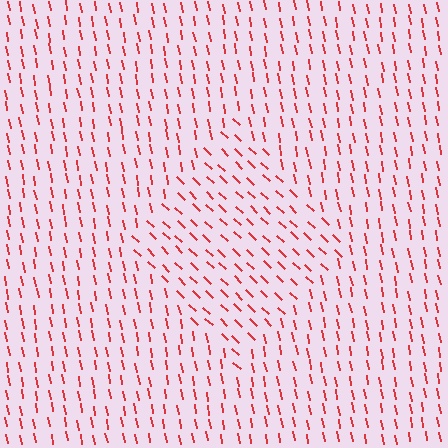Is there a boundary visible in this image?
Yes, there is a texture boundary formed by a change in line orientation.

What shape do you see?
I see a diamond.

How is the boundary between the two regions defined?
The boundary is defined purely by a change in line orientation (approximately 36 degrees difference). All lines are the same color and thickness.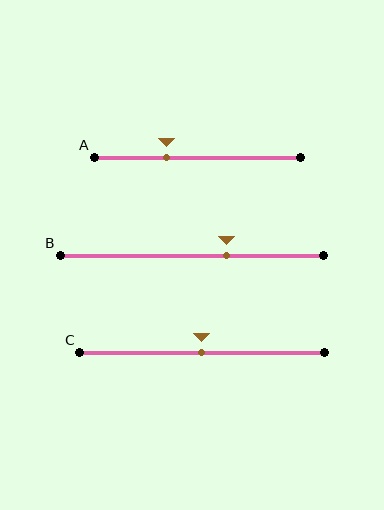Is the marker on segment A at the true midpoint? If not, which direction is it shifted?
No, the marker on segment A is shifted to the left by about 15% of the segment length.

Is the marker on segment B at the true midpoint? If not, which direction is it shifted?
No, the marker on segment B is shifted to the right by about 13% of the segment length.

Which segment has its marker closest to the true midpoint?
Segment C has its marker closest to the true midpoint.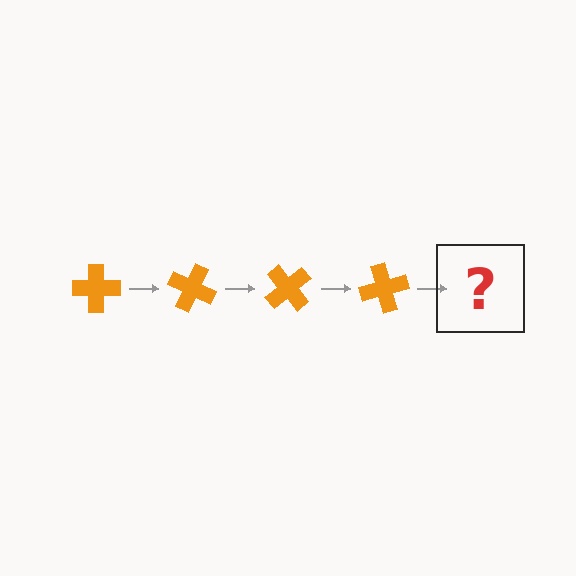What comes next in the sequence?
The next element should be an orange cross rotated 100 degrees.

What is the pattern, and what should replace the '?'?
The pattern is that the cross rotates 25 degrees each step. The '?' should be an orange cross rotated 100 degrees.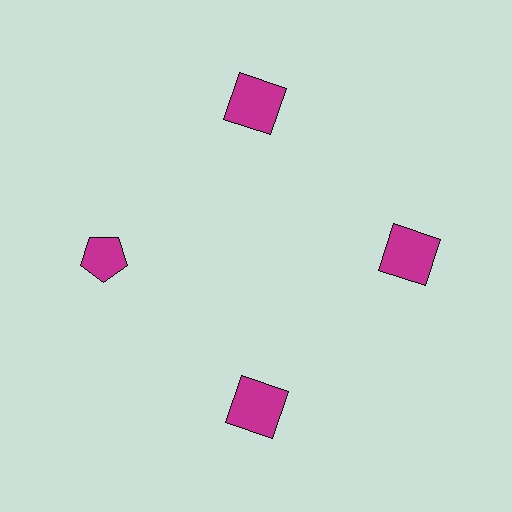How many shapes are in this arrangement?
There are 4 shapes arranged in a ring pattern.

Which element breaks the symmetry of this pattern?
The magenta pentagon at roughly the 9 o'clock position breaks the symmetry. All other shapes are magenta squares.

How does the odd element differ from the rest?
It has a different shape: pentagon instead of square.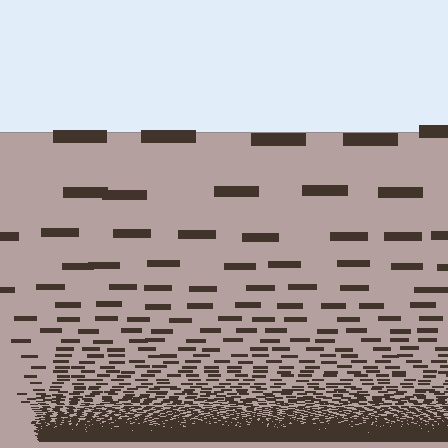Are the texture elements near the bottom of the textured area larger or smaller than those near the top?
Smaller. The gradient is inverted — elements near the bottom are smaller and denser.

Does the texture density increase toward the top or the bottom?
Density increases toward the bottom.